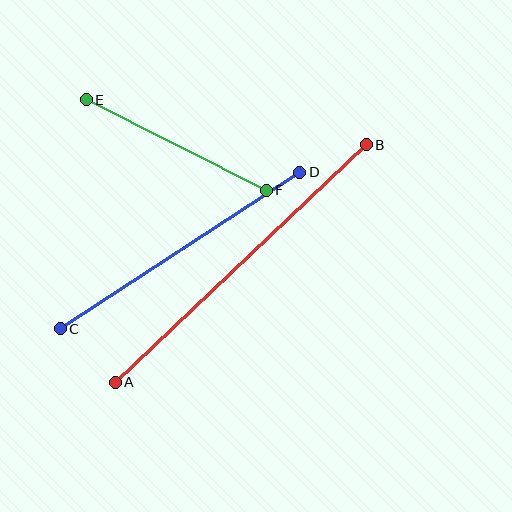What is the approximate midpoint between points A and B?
The midpoint is at approximately (241, 264) pixels.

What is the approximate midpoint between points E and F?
The midpoint is at approximately (176, 145) pixels.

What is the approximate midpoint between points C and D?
The midpoint is at approximately (180, 251) pixels.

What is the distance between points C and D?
The distance is approximately 286 pixels.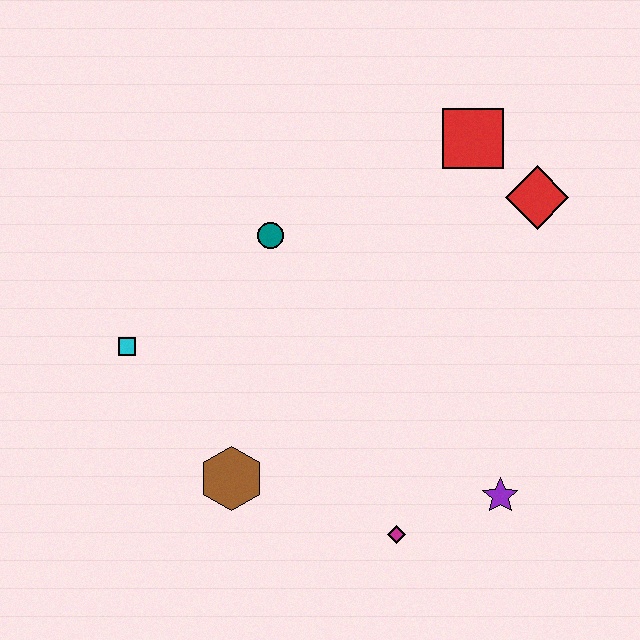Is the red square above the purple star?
Yes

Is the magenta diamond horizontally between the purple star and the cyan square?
Yes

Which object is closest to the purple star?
The magenta diamond is closest to the purple star.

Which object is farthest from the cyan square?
The red diamond is farthest from the cyan square.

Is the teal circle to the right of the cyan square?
Yes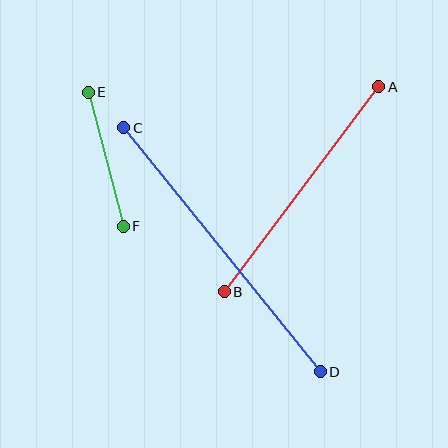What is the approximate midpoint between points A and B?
The midpoint is at approximately (302, 189) pixels.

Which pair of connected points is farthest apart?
Points C and D are farthest apart.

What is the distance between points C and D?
The distance is approximately 313 pixels.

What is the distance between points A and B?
The distance is approximately 256 pixels.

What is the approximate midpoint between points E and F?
The midpoint is at approximately (106, 159) pixels.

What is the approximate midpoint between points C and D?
The midpoint is at approximately (222, 250) pixels.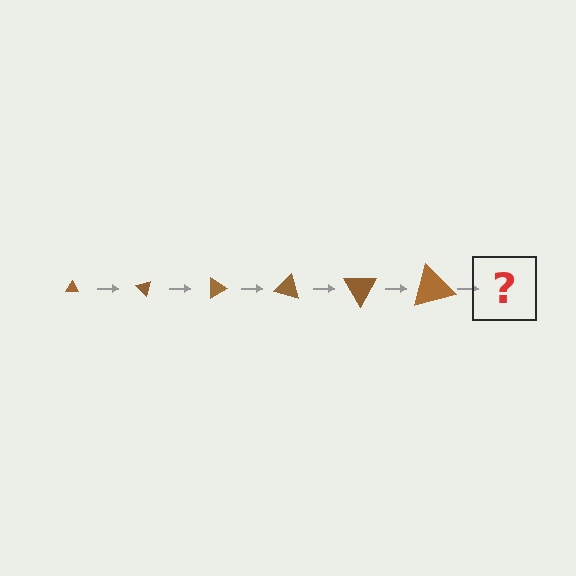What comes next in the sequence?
The next element should be a triangle, larger than the previous one and rotated 270 degrees from the start.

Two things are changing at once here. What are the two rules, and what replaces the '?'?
The two rules are that the triangle grows larger each step and it rotates 45 degrees each step. The '?' should be a triangle, larger than the previous one and rotated 270 degrees from the start.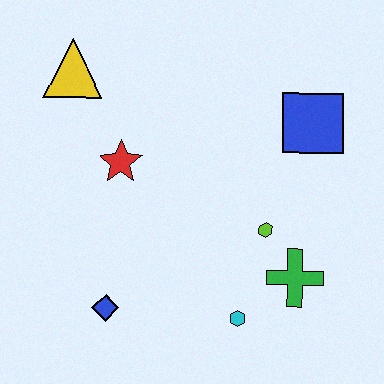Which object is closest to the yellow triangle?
The red star is closest to the yellow triangle.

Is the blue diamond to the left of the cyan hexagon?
Yes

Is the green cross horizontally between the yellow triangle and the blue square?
Yes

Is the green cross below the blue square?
Yes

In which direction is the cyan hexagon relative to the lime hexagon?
The cyan hexagon is below the lime hexagon.